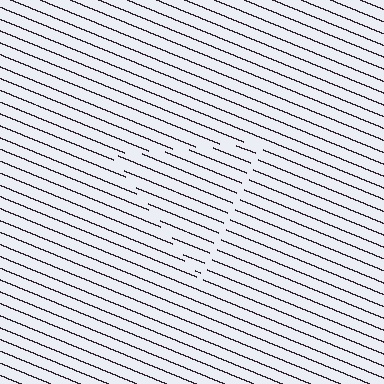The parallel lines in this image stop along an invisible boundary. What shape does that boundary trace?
An illusory triangle. The interior of the shape contains the same grating, shifted by half a period — the contour is defined by the phase discontinuity where line-ends from the inner and outer gratings abut.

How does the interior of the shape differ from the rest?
The interior of the shape contains the same grating, shifted by half a period — the contour is defined by the phase discontinuity where line-ends from the inner and outer gratings abut.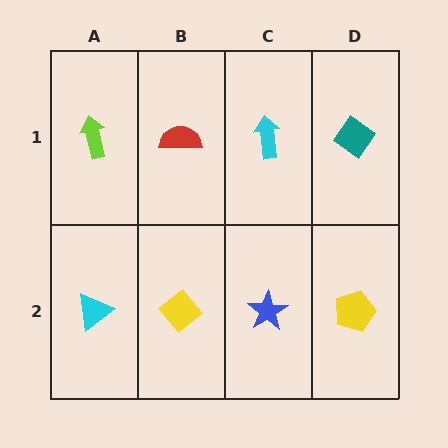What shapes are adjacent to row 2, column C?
A cyan arrow (row 1, column C), a yellow diamond (row 2, column B), a yellow pentagon (row 2, column D).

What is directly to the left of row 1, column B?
A lime arrow.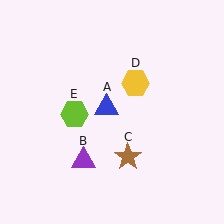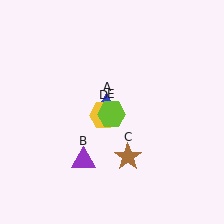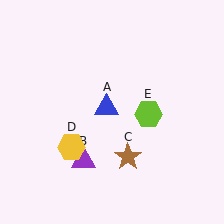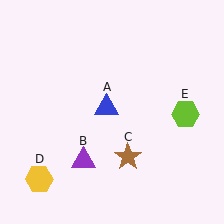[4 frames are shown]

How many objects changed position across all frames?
2 objects changed position: yellow hexagon (object D), lime hexagon (object E).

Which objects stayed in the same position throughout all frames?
Blue triangle (object A) and purple triangle (object B) and brown star (object C) remained stationary.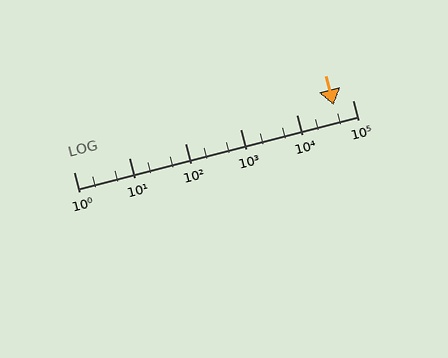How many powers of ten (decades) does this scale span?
The scale spans 5 decades, from 1 to 100000.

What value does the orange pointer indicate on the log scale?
The pointer indicates approximately 46000.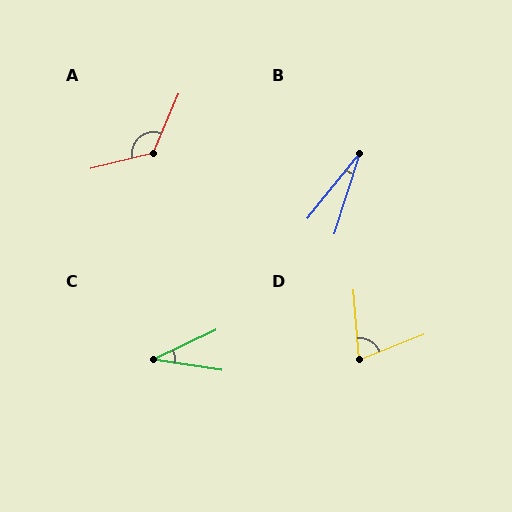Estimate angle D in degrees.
Approximately 73 degrees.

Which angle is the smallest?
B, at approximately 21 degrees.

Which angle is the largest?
A, at approximately 126 degrees.